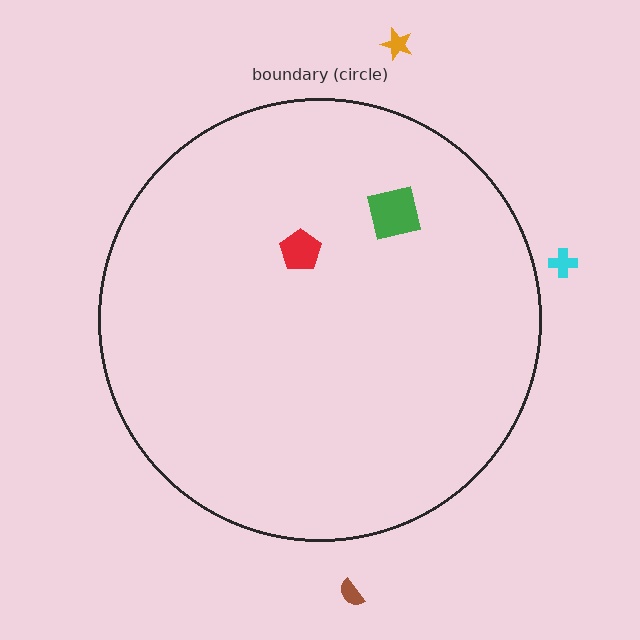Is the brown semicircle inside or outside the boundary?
Outside.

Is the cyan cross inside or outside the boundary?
Outside.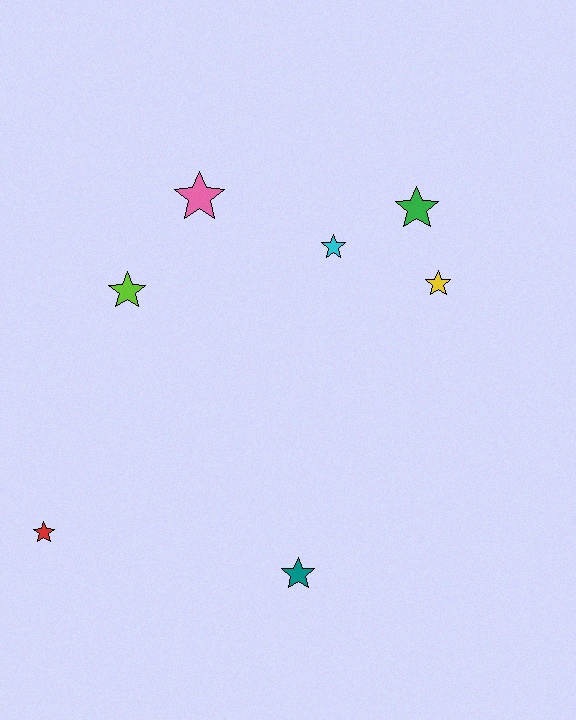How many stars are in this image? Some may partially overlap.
There are 7 stars.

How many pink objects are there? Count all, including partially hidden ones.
There is 1 pink object.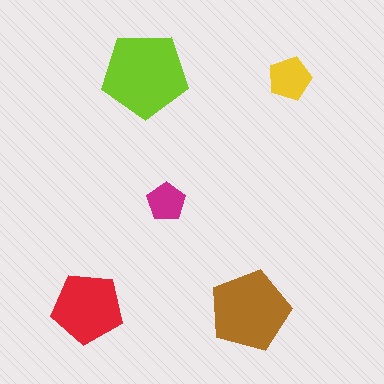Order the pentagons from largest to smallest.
the lime one, the brown one, the red one, the yellow one, the magenta one.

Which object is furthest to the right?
The yellow pentagon is rightmost.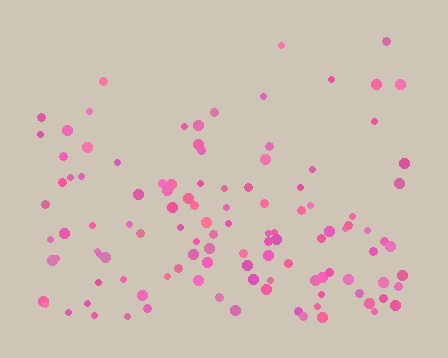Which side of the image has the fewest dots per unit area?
The top.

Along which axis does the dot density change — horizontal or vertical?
Vertical.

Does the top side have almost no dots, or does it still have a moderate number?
Still a moderate number, just noticeably fewer than the bottom.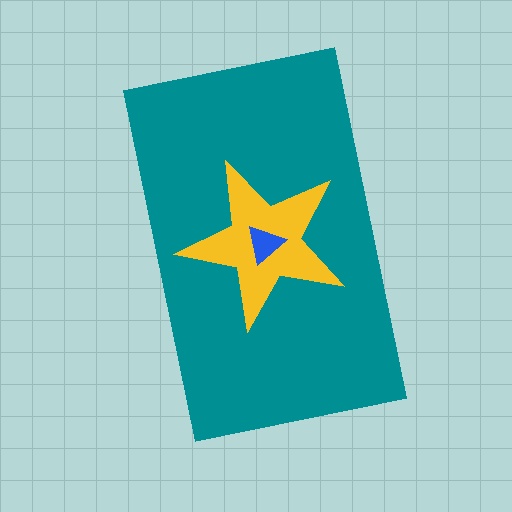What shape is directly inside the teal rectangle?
The yellow star.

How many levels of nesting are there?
3.